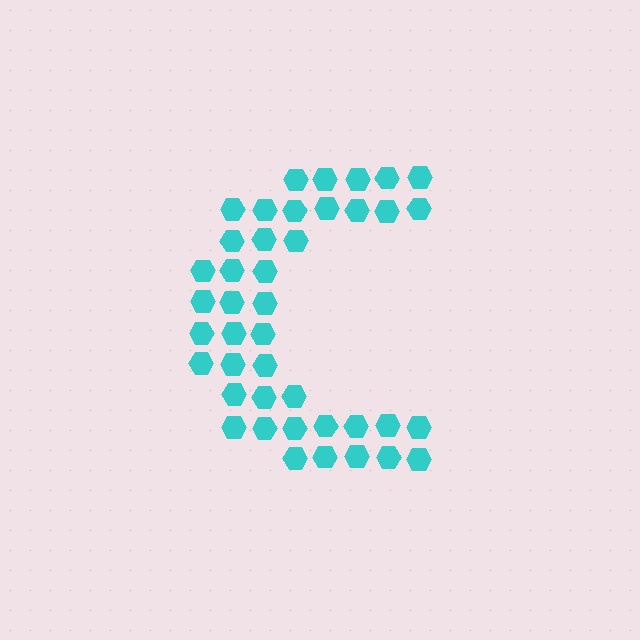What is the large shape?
The large shape is the letter C.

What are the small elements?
The small elements are hexagons.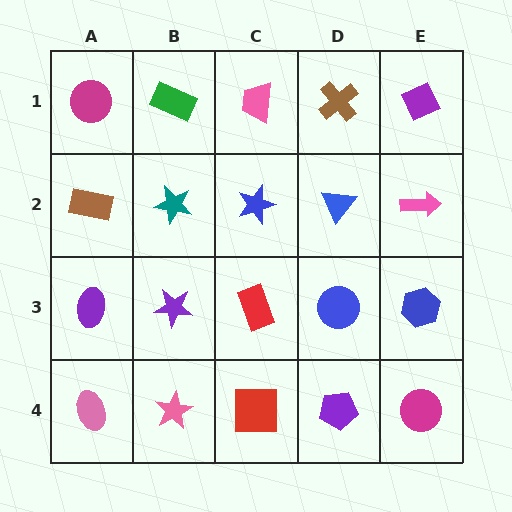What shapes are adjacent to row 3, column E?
A pink arrow (row 2, column E), a magenta circle (row 4, column E), a blue circle (row 3, column D).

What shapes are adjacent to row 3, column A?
A brown rectangle (row 2, column A), a pink ellipse (row 4, column A), a purple star (row 3, column B).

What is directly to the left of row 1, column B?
A magenta circle.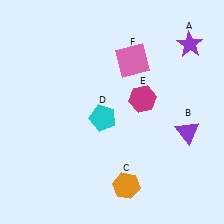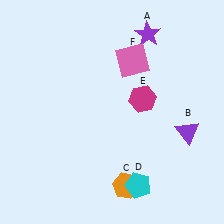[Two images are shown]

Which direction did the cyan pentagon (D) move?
The cyan pentagon (D) moved down.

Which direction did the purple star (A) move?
The purple star (A) moved left.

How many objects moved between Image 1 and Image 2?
2 objects moved between the two images.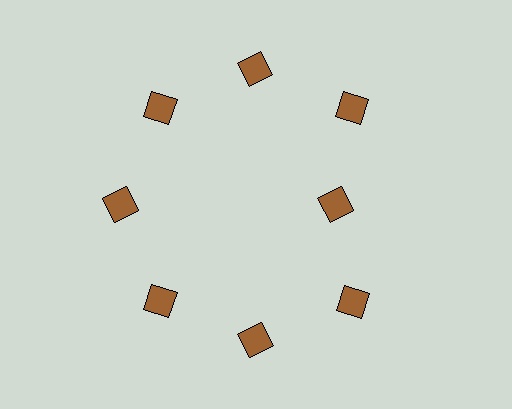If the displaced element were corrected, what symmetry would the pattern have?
It would have 8-fold rotational symmetry — the pattern would map onto itself every 45 degrees.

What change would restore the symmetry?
The symmetry would be restored by moving it outward, back onto the ring so that all 8 diamonds sit at equal angles and equal distance from the center.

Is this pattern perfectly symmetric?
No. The 8 brown diamonds are arranged in a ring, but one element near the 3 o'clock position is pulled inward toward the center, breaking the 8-fold rotational symmetry.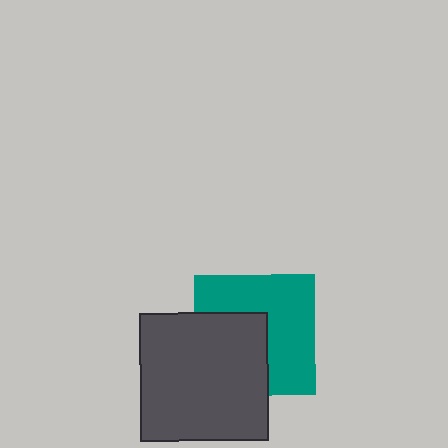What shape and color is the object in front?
The object in front is a dark gray square.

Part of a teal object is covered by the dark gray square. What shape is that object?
It is a square.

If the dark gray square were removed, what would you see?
You would see the complete teal square.